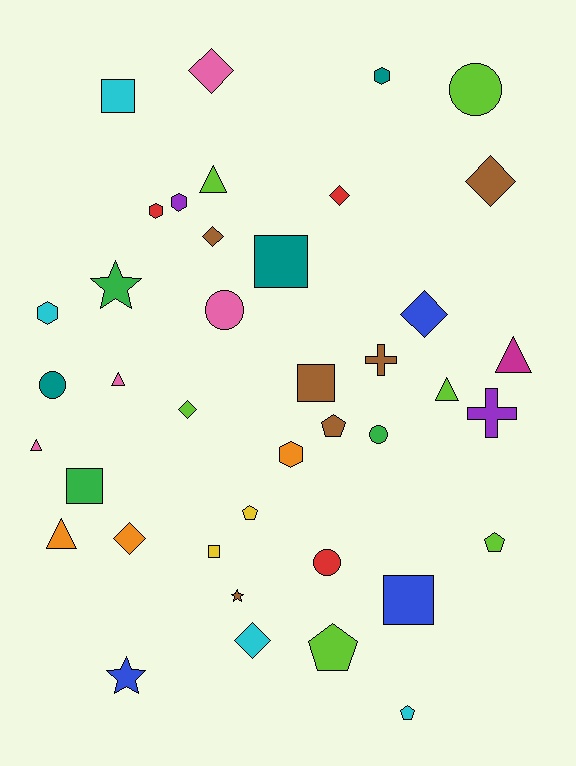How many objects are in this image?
There are 40 objects.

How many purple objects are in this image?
There are 2 purple objects.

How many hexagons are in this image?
There are 5 hexagons.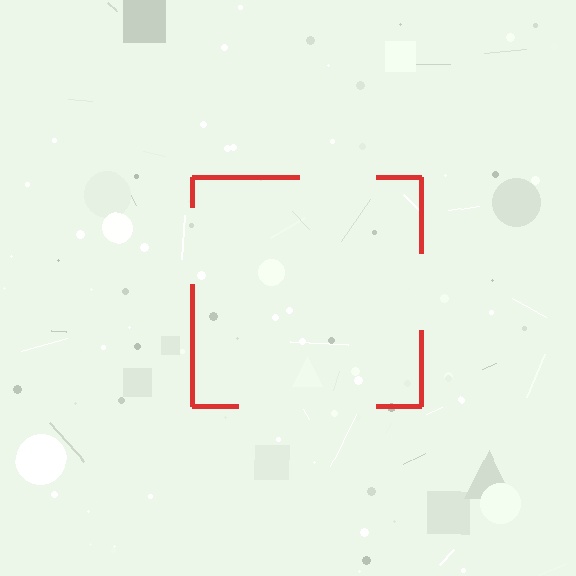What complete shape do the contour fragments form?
The contour fragments form a square.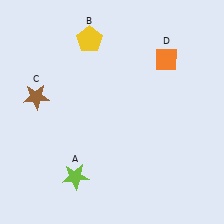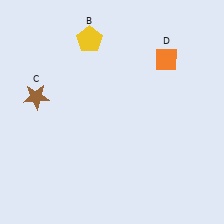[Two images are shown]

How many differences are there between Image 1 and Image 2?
There is 1 difference between the two images.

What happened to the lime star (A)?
The lime star (A) was removed in Image 2. It was in the bottom-left area of Image 1.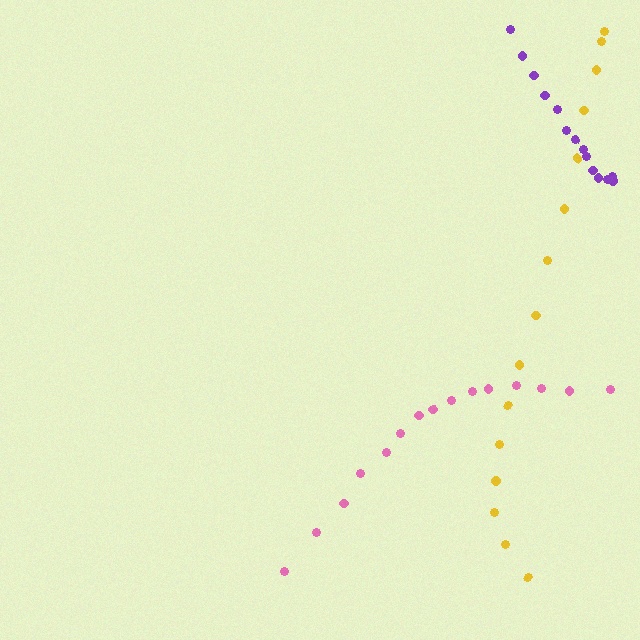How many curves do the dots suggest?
There are 3 distinct paths.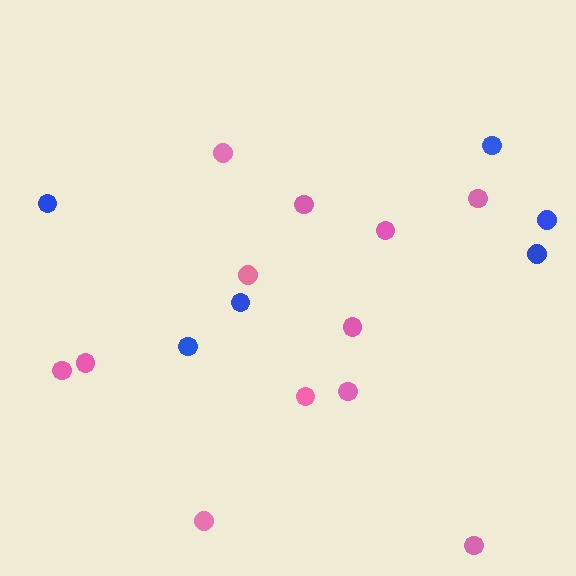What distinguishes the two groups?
There are 2 groups: one group of pink circles (12) and one group of blue circles (6).